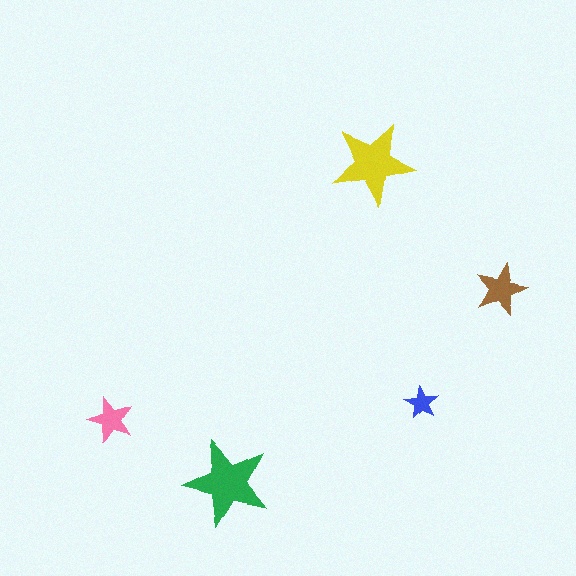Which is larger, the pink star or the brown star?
The brown one.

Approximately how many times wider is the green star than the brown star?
About 1.5 times wider.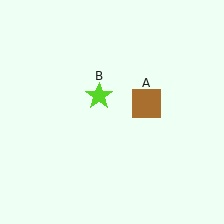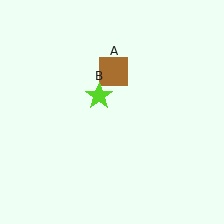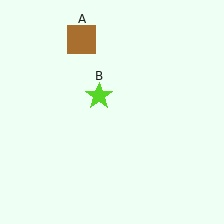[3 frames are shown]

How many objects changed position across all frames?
1 object changed position: brown square (object A).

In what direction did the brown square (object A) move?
The brown square (object A) moved up and to the left.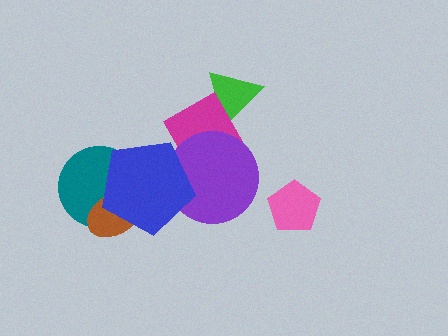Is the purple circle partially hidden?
Yes, it is partially covered by another shape.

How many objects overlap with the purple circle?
2 objects overlap with the purple circle.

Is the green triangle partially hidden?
Yes, it is partially covered by another shape.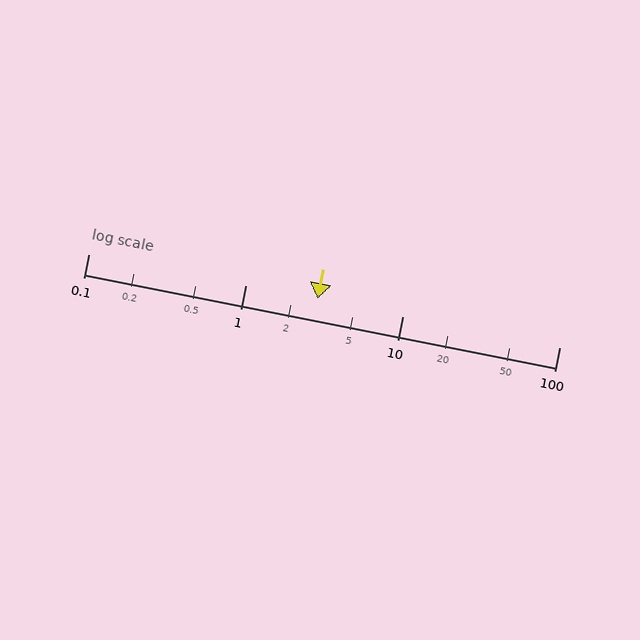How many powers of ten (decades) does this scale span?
The scale spans 3 decades, from 0.1 to 100.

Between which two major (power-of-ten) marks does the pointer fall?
The pointer is between 1 and 10.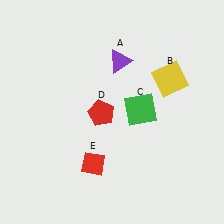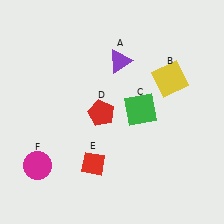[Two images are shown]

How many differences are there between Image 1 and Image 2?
There is 1 difference between the two images.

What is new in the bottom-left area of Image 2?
A magenta circle (F) was added in the bottom-left area of Image 2.